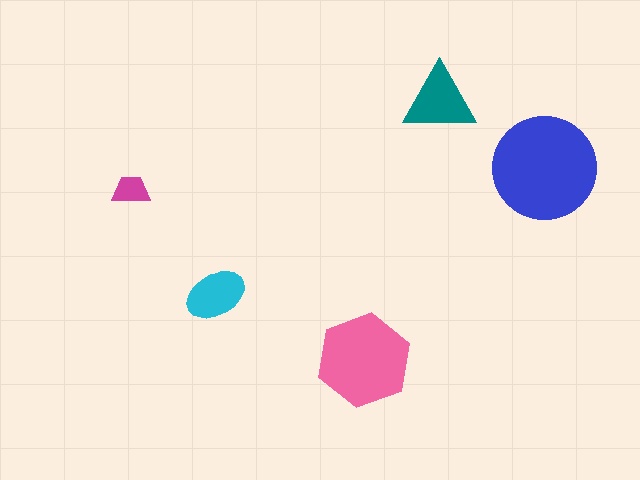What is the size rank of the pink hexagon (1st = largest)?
2nd.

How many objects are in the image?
There are 5 objects in the image.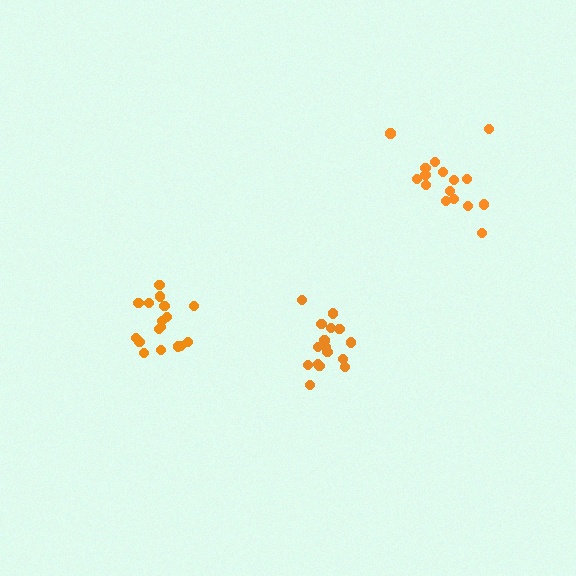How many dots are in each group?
Group 1: 17 dots, Group 2: 17 dots, Group 3: 16 dots (50 total).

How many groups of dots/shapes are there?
There are 3 groups.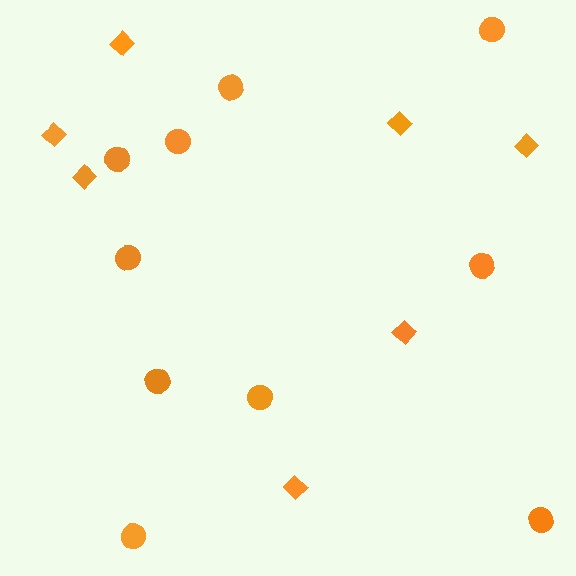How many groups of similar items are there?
There are 2 groups: one group of circles (10) and one group of diamonds (7).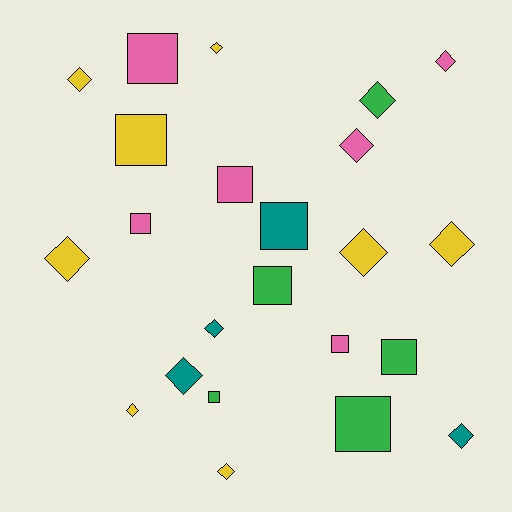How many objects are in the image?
There are 23 objects.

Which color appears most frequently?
Yellow, with 8 objects.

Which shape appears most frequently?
Diamond, with 13 objects.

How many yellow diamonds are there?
There are 7 yellow diamonds.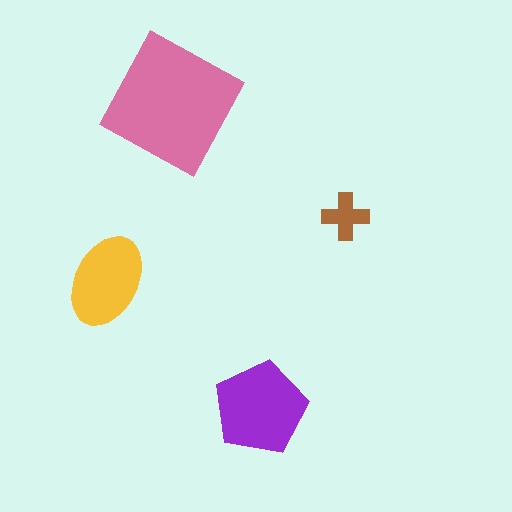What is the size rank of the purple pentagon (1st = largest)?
2nd.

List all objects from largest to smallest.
The pink square, the purple pentagon, the yellow ellipse, the brown cross.